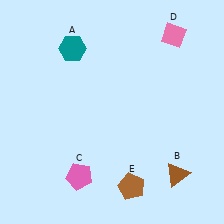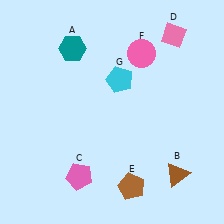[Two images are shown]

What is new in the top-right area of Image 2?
A cyan pentagon (G) was added in the top-right area of Image 2.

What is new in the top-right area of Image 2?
A pink circle (F) was added in the top-right area of Image 2.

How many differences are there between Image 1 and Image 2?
There are 2 differences between the two images.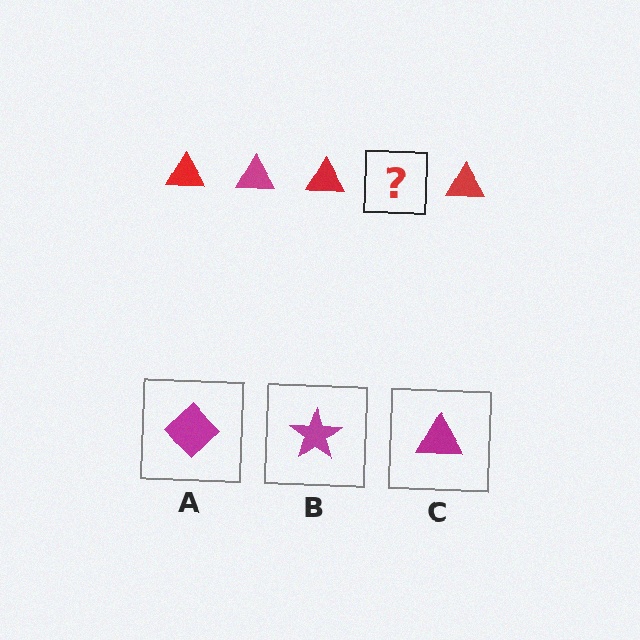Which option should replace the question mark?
Option C.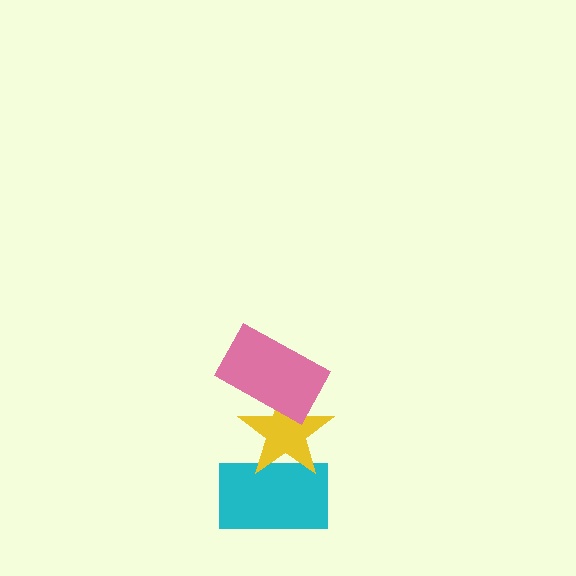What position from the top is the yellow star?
The yellow star is 2nd from the top.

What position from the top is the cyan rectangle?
The cyan rectangle is 3rd from the top.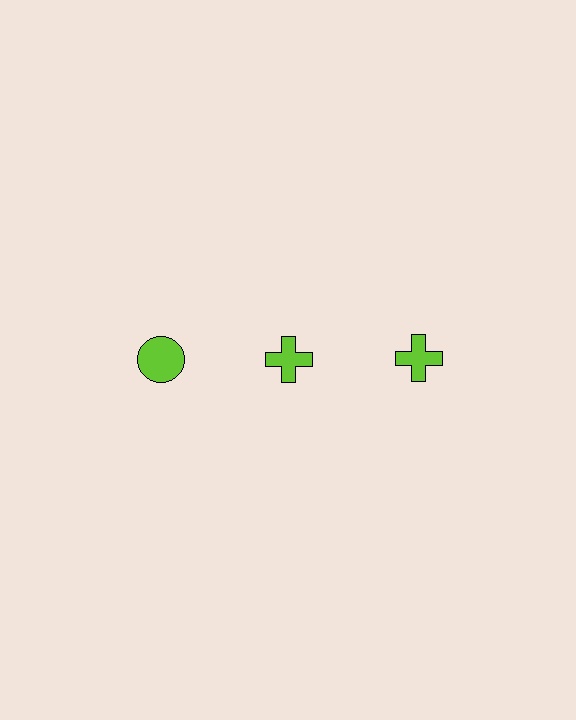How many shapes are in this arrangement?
There are 3 shapes arranged in a grid pattern.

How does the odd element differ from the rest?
It has a different shape: circle instead of cross.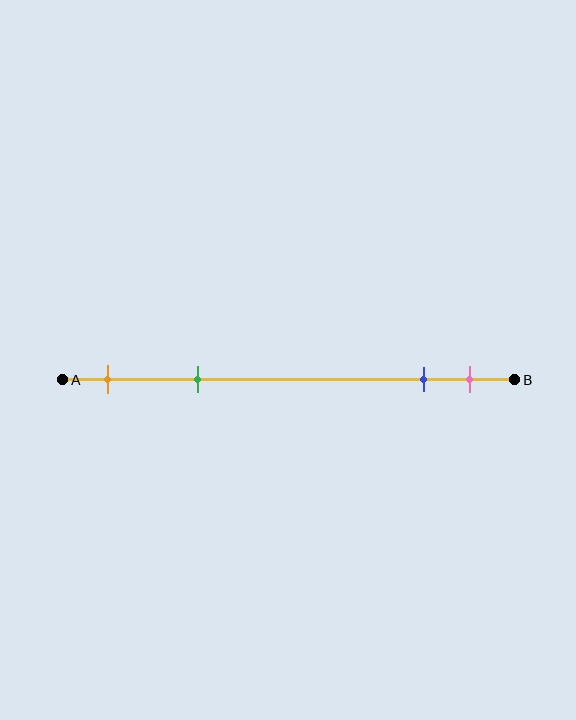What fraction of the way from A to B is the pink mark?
The pink mark is approximately 90% (0.9) of the way from A to B.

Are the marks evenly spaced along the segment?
No, the marks are not evenly spaced.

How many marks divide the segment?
There are 4 marks dividing the segment.